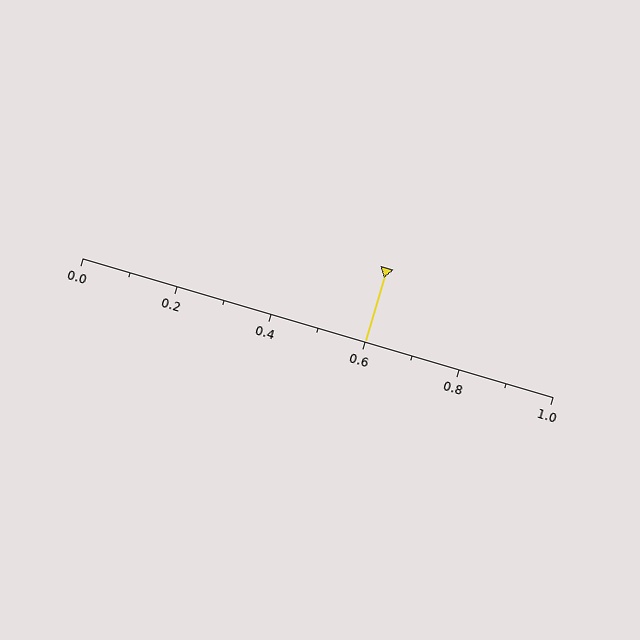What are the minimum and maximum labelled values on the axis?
The axis runs from 0.0 to 1.0.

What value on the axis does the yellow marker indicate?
The marker indicates approximately 0.6.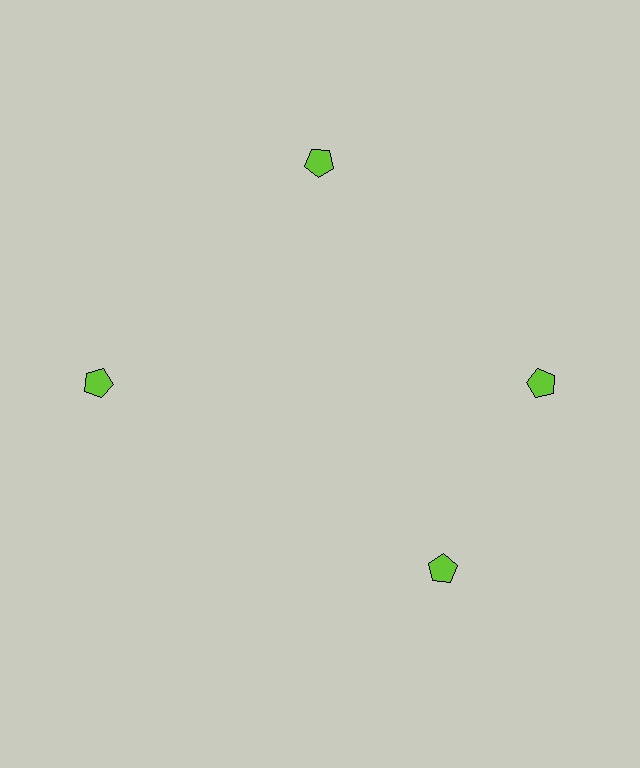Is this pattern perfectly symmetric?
No. The 4 lime pentagons are arranged in a ring, but one element near the 6 o'clock position is rotated out of alignment along the ring, breaking the 4-fold rotational symmetry.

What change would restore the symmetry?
The symmetry would be restored by rotating it back into even spacing with its neighbors so that all 4 pentagons sit at equal angles and equal distance from the center.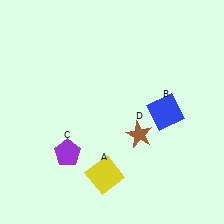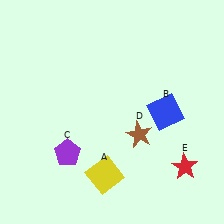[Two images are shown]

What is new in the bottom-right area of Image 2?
A red star (E) was added in the bottom-right area of Image 2.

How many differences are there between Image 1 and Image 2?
There is 1 difference between the two images.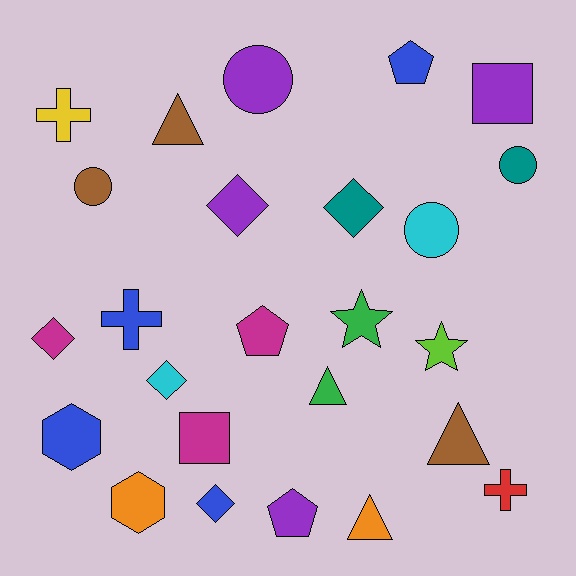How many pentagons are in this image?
There are 3 pentagons.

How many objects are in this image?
There are 25 objects.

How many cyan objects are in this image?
There are 2 cyan objects.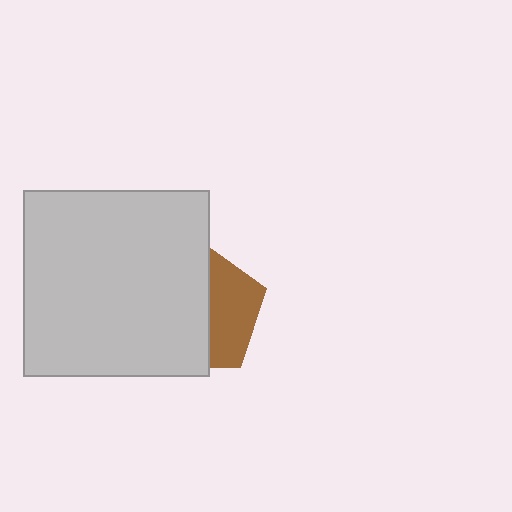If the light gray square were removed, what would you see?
You would see the complete brown pentagon.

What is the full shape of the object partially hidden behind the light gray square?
The partially hidden object is a brown pentagon.